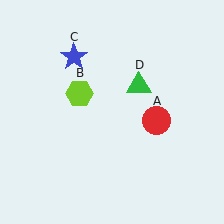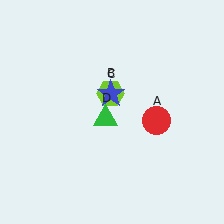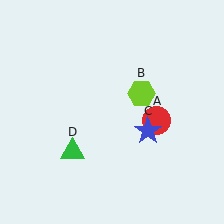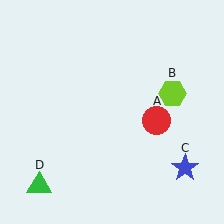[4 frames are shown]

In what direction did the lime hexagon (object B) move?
The lime hexagon (object B) moved right.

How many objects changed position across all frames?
3 objects changed position: lime hexagon (object B), blue star (object C), green triangle (object D).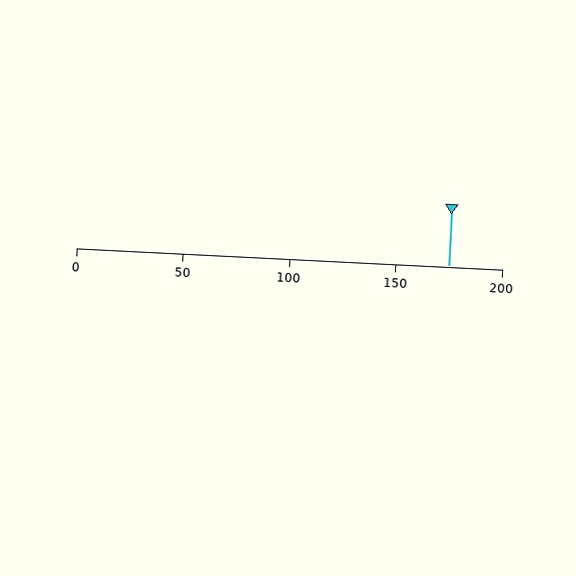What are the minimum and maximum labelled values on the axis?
The axis runs from 0 to 200.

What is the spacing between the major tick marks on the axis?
The major ticks are spaced 50 apart.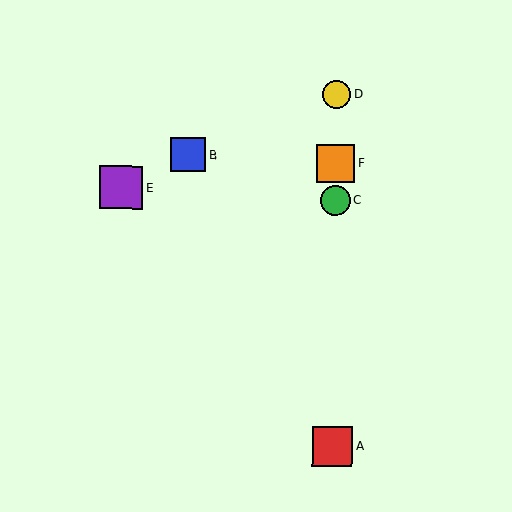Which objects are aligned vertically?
Objects A, C, D, F are aligned vertically.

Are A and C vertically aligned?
Yes, both are at x≈332.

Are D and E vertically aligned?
No, D is at x≈337 and E is at x≈121.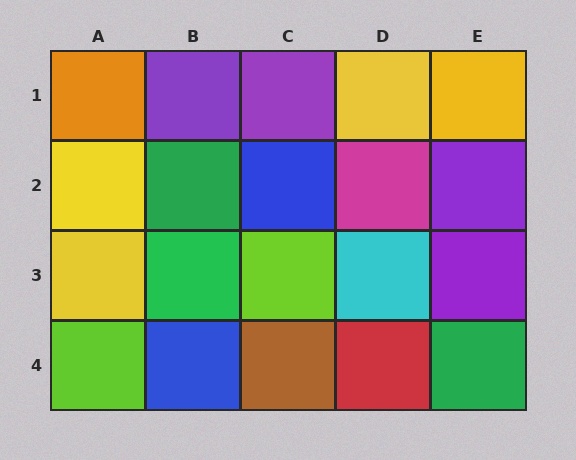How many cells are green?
3 cells are green.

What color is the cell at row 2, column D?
Magenta.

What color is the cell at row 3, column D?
Cyan.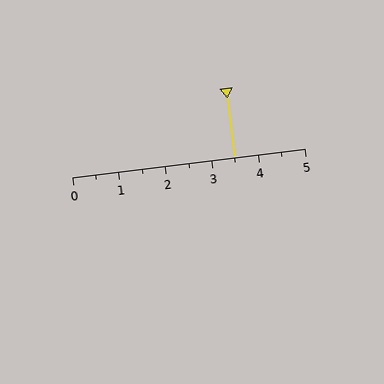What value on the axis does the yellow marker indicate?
The marker indicates approximately 3.5.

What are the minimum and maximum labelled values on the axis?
The axis runs from 0 to 5.